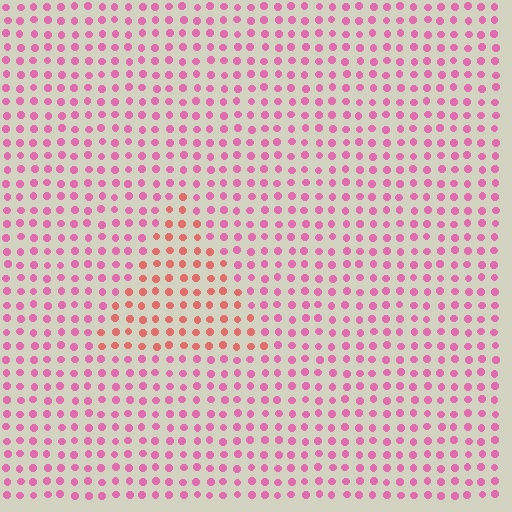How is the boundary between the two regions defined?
The boundary is defined purely by a slight shift in hue (about 35 degrees). Spacing, size, and orientation are identical on both sides.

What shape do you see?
I see a triangle.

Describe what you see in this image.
The image is filled with small pink elements in a uniform arrangement. A triangle-shaped region is visible where the elements are tinted to a slightly different hue, forming a subtle color boundary.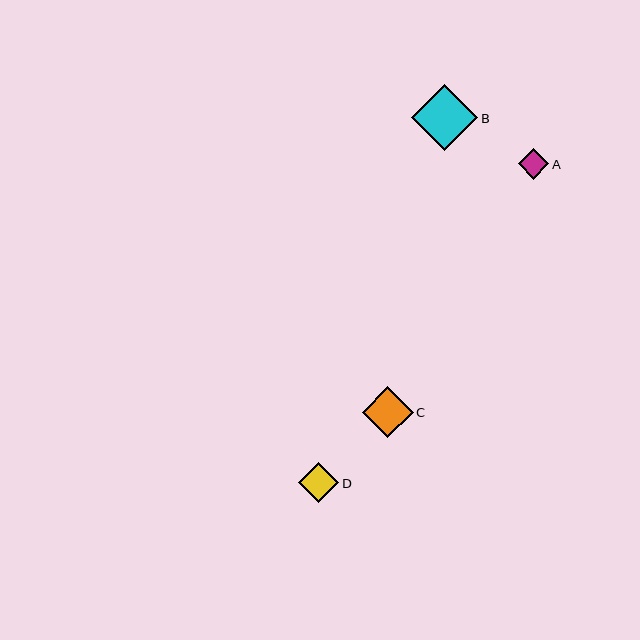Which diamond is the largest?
Diamond B is the largest with a size of approximately 66 pixels.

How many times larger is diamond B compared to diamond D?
Diamond B is approximately 1.7 times the size of diamond D.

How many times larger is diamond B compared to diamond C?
Diamond B is approximately 1.3 times the size of diamond C.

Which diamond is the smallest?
Diamond A is the smallest with a size of approximately 31 pixels.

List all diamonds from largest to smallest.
From largest to smallest: B, C, D, A.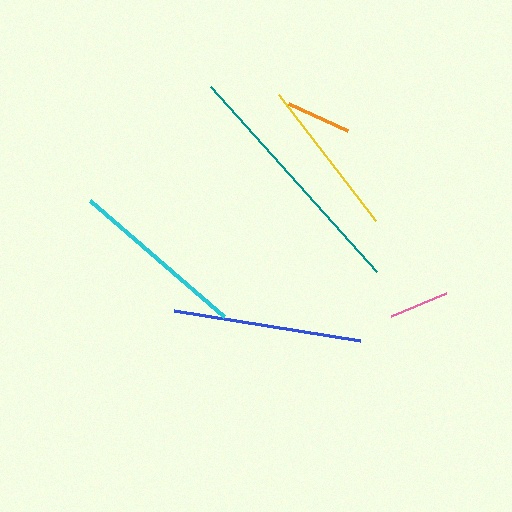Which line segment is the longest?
The teal line is the longest at approximately 248 pixels.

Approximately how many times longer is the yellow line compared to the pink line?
The yellow line is approximately 2.6 times the length of the pink line.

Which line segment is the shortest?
The pink line is the shortest at approximately 60 pixels.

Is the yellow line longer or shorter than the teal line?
The teal line is longer than the yellow line.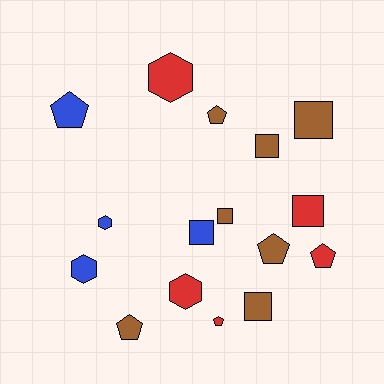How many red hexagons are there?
There are 2 red hexagons.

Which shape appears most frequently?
Pentagon, with 6 objects.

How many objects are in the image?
There are 16 objects.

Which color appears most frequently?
Brown, with 7 objects.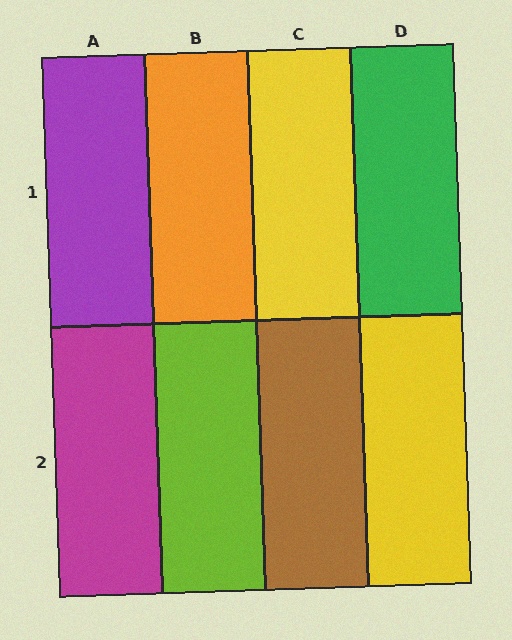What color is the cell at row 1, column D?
Green.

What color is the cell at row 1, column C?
Yellow.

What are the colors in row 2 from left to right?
Magenta, lime, brown, yellow.